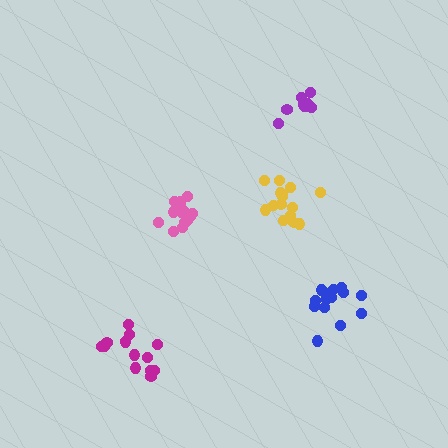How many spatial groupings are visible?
There are 5 spatial groupings.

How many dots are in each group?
Group 1: 14 dots, Group 2: 9 dots, Group 3: 14 dots, Group 4: 15 dots, Group 5: 15 dots (67 total).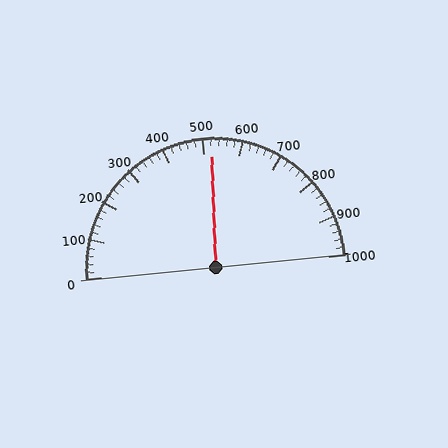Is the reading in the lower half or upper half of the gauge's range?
The reading is in the upper half of the range (0 to 1000).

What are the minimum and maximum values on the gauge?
The gauge ranges from 0 to 1000.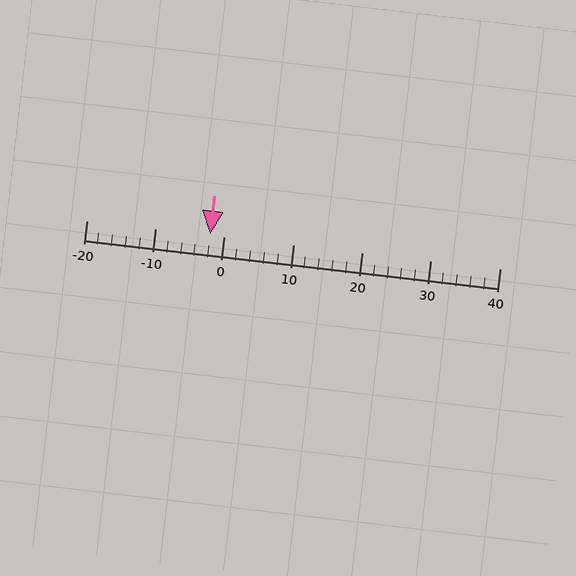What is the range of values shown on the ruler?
The ruler shows values from -20 to 40.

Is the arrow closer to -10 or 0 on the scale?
The arrow is closer to 0.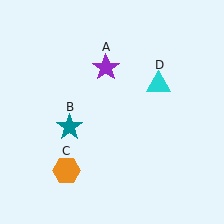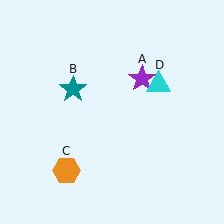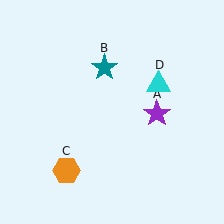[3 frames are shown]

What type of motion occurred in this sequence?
The purple star (object A), teal star (object B) rotated clockwise around the center of the scene.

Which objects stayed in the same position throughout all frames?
Orange hexagon (object C) and cyan triangle (object D) remained stationary.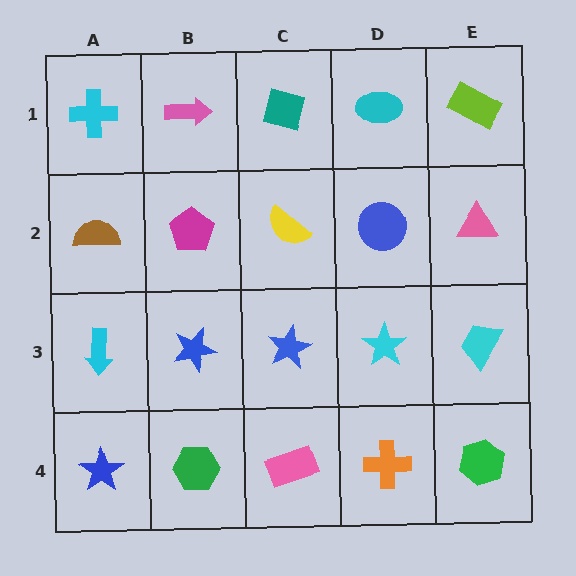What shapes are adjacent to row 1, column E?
A pink triangle (row 2, column E), a cyan ellipse (row 1, column D).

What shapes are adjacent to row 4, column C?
A blue star (row 3, column C), a green hexagon (row 4, column B), an orange cross (row 4, column D).